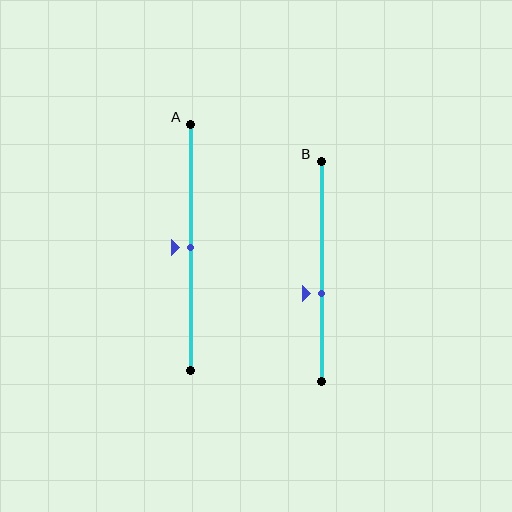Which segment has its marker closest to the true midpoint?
Segment A has its marker closest to the true midpoint.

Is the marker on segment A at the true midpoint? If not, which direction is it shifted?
Yes, the marker on segment A is at the true midpoint.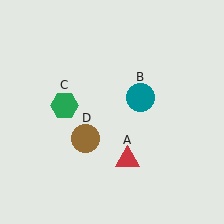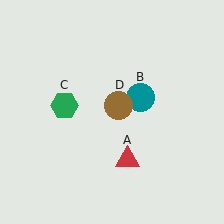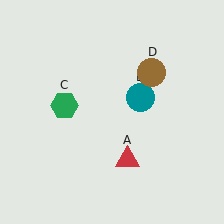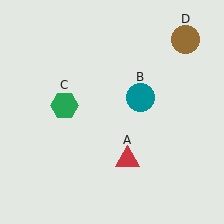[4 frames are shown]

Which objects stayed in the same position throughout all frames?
Red triangle (object A) and teal circle (object B) and green hexagon (object C) remained stationary.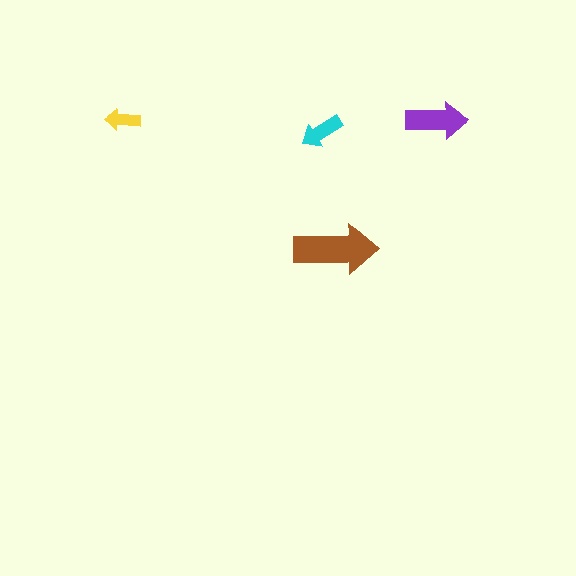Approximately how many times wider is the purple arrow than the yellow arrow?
About 1.5 times wider.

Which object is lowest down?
The brown arrow is bottommost.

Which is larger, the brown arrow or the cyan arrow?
The brown one.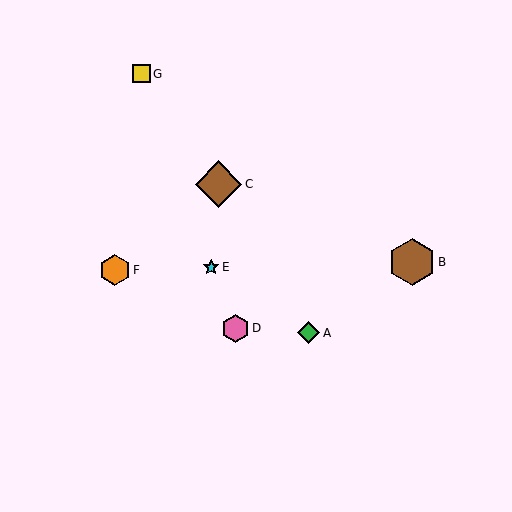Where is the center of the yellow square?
The center of the yellow square is at (141, 74).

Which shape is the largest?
The brown diamond (labeled C) is the largest.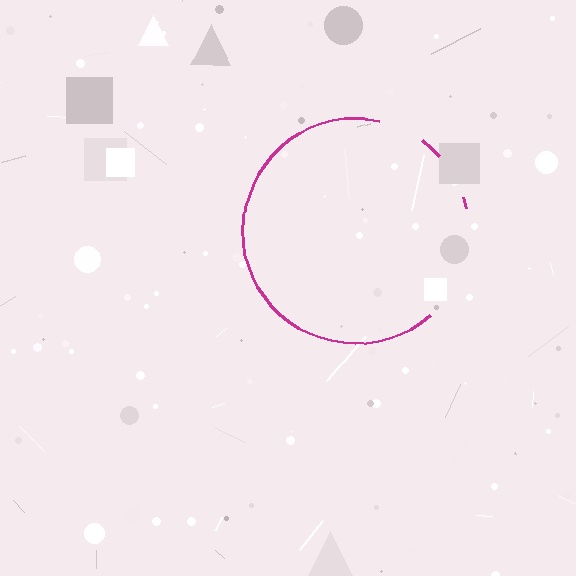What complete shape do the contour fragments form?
The contour fragments form a circle.